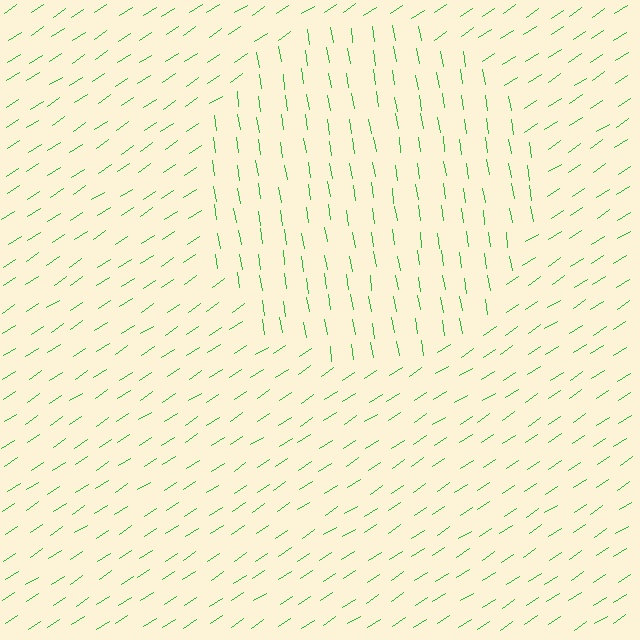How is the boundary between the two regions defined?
The boundary is defined purely by a change in line orientation (approximately 66 degrees difference). All lines are the same color and thickness.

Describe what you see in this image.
The image is filled with small green line segments. A circle region in the image has lines oriented differently from the surrounding lines, creating a visible texture boundary.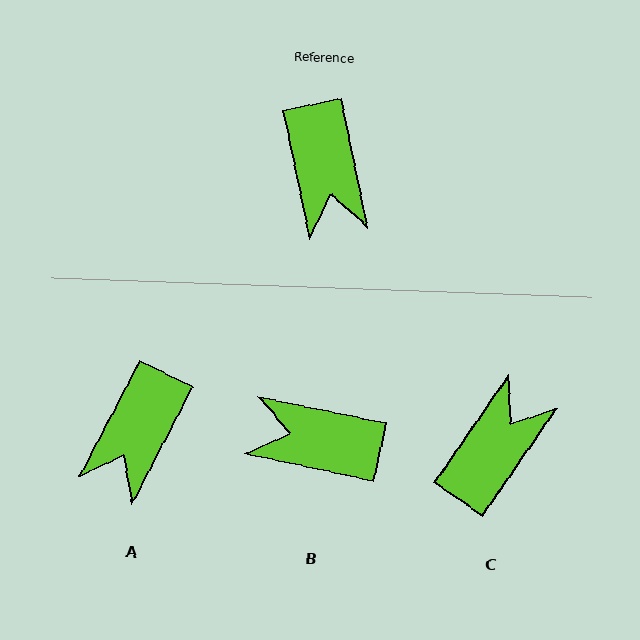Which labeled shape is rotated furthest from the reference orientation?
C, about 134 degrees away.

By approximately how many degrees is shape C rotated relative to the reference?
Approximately 134 degrees counter-clockwise.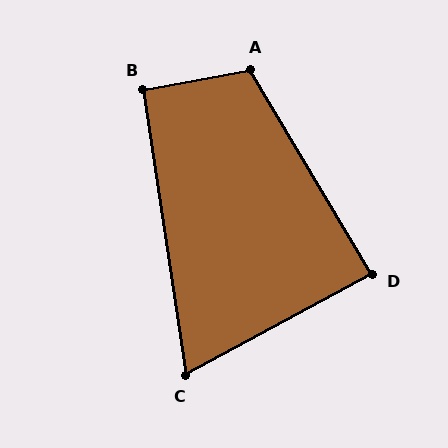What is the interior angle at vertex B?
Approximately 92 degrees (approximately right).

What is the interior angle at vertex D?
Approximately 88 degrees (approximately right).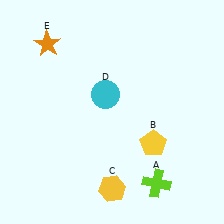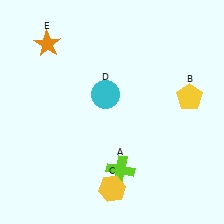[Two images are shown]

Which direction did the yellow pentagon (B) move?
The yellow pentagon (B) moved up.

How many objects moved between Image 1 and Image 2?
2 objects moved between the two images.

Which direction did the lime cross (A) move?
The lime cross (A) moved left.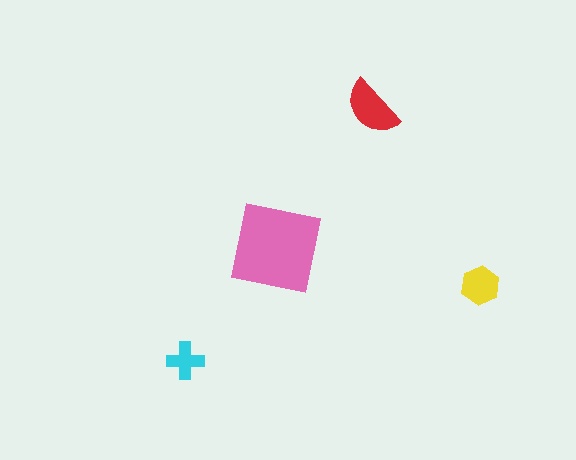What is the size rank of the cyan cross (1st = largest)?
4th.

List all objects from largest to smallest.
The pink square, the red semicircle, the yellow hexagon, the cyan cross.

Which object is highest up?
The red semicircle is topmost.